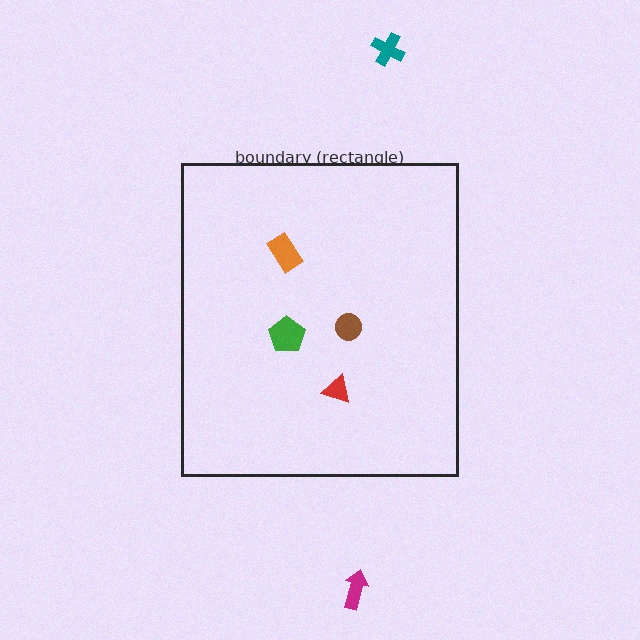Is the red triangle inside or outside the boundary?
Inside.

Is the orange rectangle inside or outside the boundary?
Inside.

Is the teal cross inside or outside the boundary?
Outside.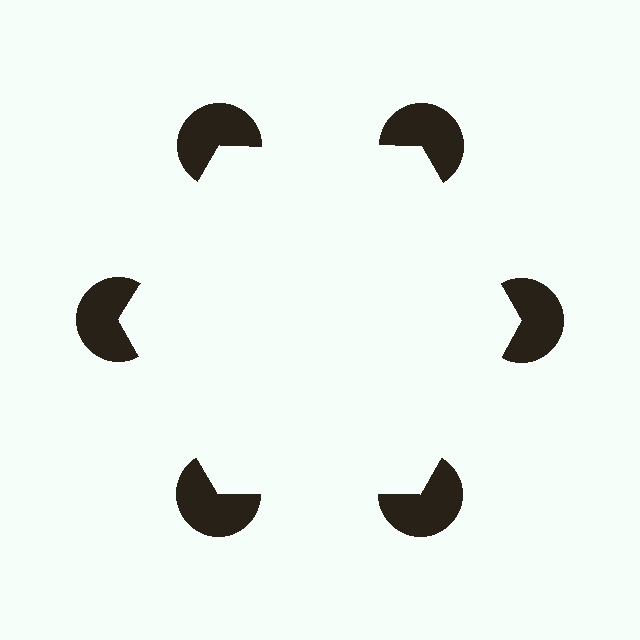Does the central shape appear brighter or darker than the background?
It typically appears slightly brighter than the background, even though no actual brightness change is drawn.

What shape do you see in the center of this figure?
An illusory hexagon — its edges are inferred from the aligned wedge cuts in the pac-man discs, not physically drawn.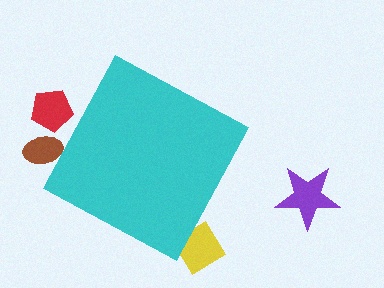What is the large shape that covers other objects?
A cyan diamond.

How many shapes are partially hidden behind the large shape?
3 shapes are partially hidden.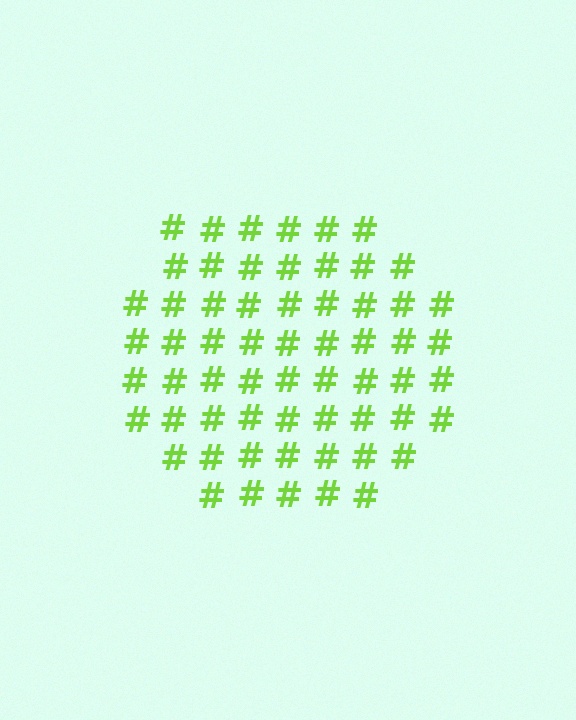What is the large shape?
The large shape is a hexagon.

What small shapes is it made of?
It is made of small hash symbols.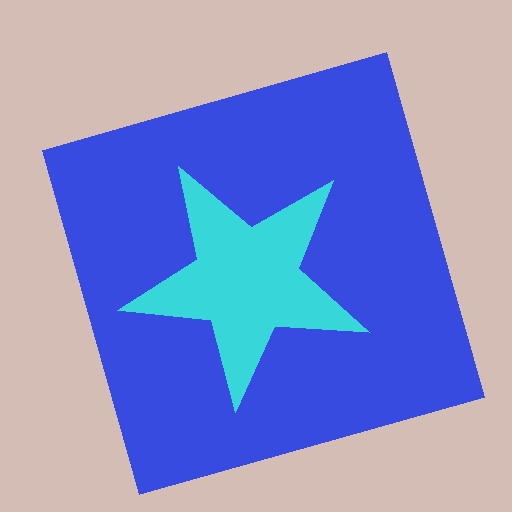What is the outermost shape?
The blue square.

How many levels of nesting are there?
2.